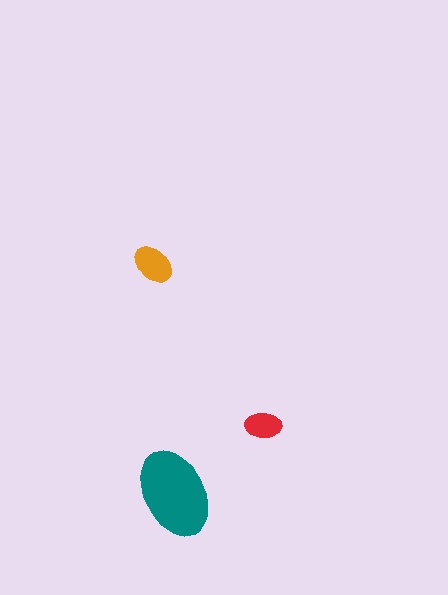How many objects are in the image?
There are 3 objects in the image.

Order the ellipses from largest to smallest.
the teal one, the orange one, the red one.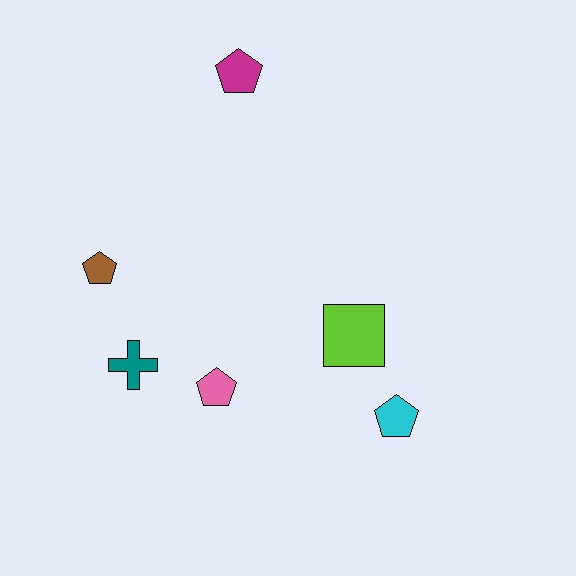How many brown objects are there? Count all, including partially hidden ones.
There is 1 brown object.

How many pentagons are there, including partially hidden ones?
There are 4 pentagons.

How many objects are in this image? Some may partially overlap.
There are 6 objects.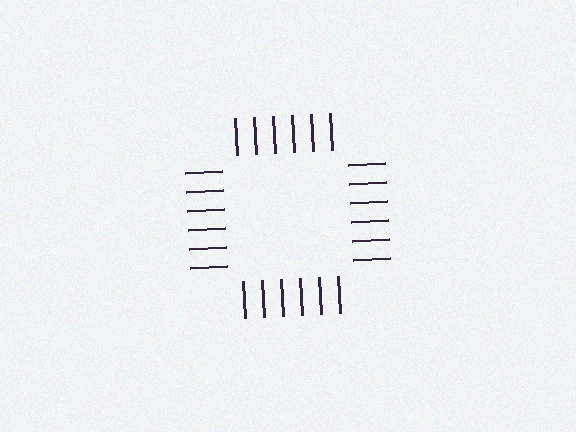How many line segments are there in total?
24 — 6 along each of the 4 edges.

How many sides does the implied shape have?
4 sides — the line-ends trace a square.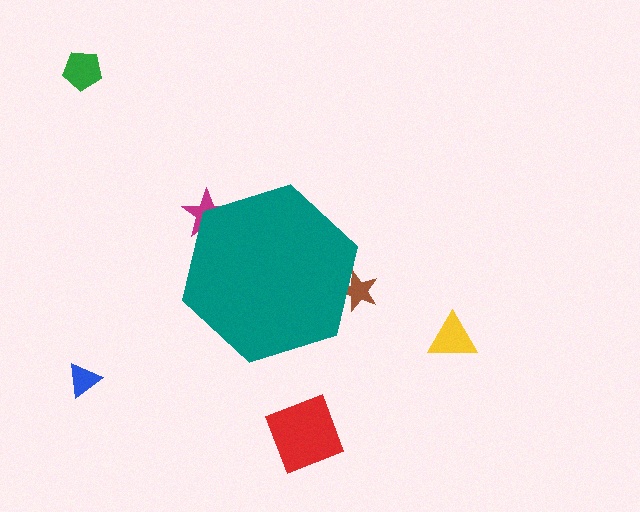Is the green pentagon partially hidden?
No, the green pentagon is fully visible.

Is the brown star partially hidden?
Yes, the brown star is partially hidden behind the teal hexagon.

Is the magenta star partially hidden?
Yes, the magenta star is partially hidden behind the teal hexagon.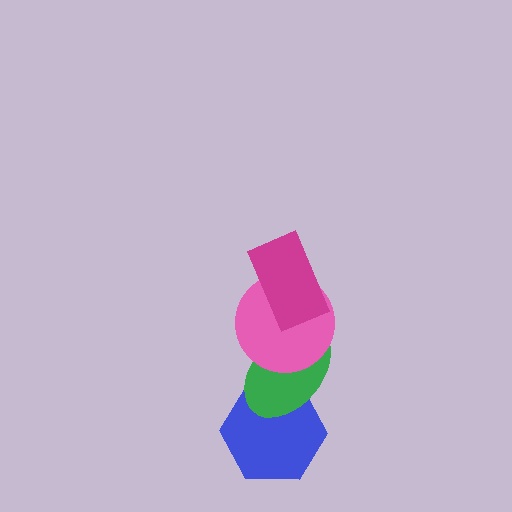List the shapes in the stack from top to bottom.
From top to bottom: the magenta rectangle, the pink circle, the green ellipse, the blue hexagon.